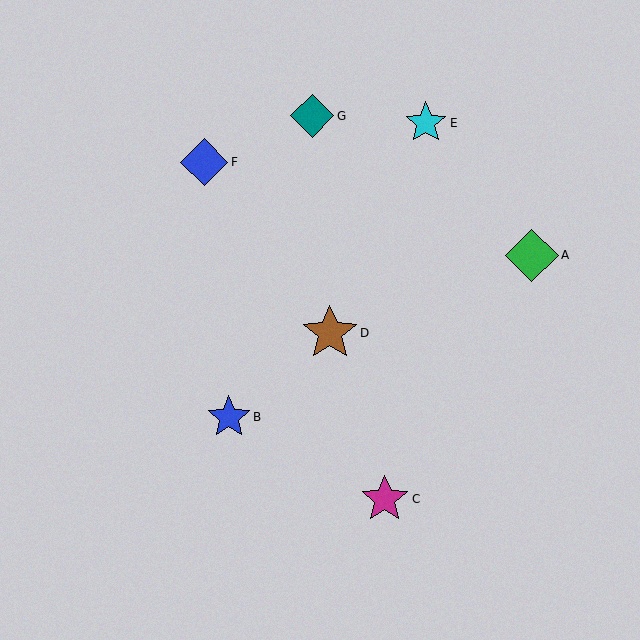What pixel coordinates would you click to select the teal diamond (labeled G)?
Click at (312, 116) to select the teal diamond G.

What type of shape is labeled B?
Shape B is a blue star.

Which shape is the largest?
The brown star (labeled D) is the largest.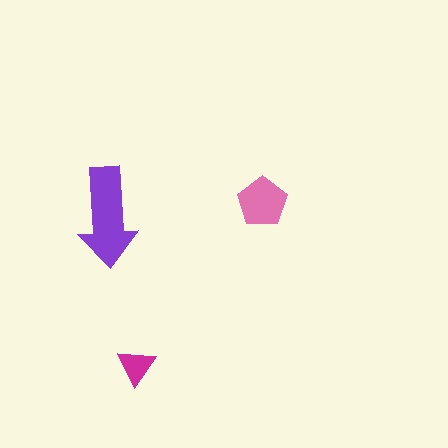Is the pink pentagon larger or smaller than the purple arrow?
Smaller.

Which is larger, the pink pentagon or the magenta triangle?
The pink pentagon.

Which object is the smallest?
The magenta triangle.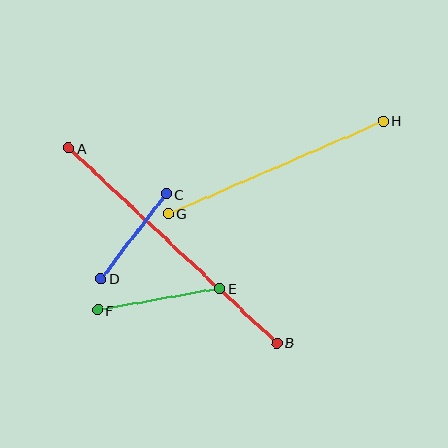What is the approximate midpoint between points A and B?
The midpoint is at approximately (173, 245) pixels.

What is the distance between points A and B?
The distance is approximately 285 pixels.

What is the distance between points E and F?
The distance is approximately 124 pixels.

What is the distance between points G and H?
The distance is approximately 234 pixels.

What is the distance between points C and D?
The distance is approximately 106 pixels.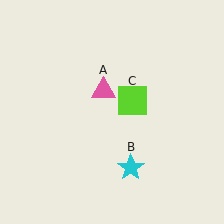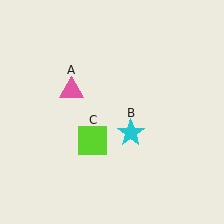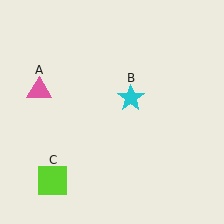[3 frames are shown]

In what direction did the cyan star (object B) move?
The cyan star (object B) moved up.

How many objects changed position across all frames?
3 objects changed position: pink triangle (object A), cyan star (object B), lime square (object C).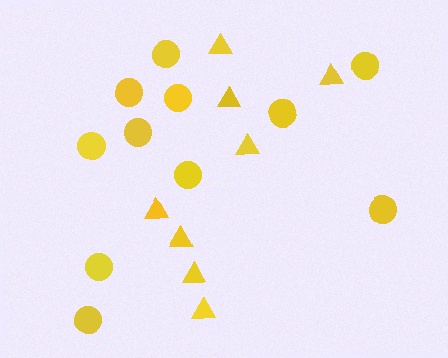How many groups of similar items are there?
There are 2 groups: one group of circles (11) and one group of triangles (8).